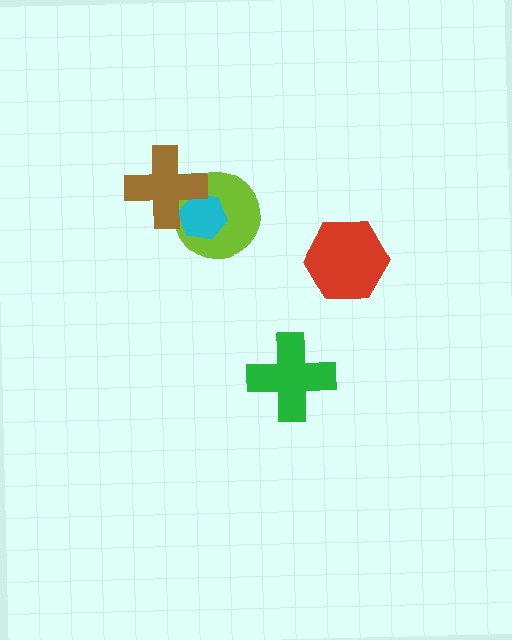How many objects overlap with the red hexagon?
0 objects overlap with the red hexagon.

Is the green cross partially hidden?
No, no other shape covers it.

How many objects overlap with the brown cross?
2 objects overlap with the brown cross.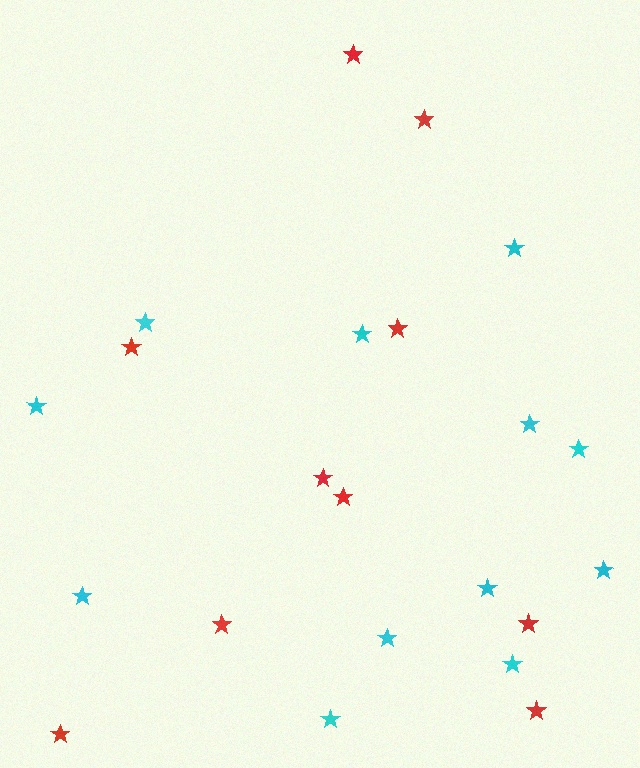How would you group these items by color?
There are 2 groups: one group of red stars (10) and one group of cyan stars (12).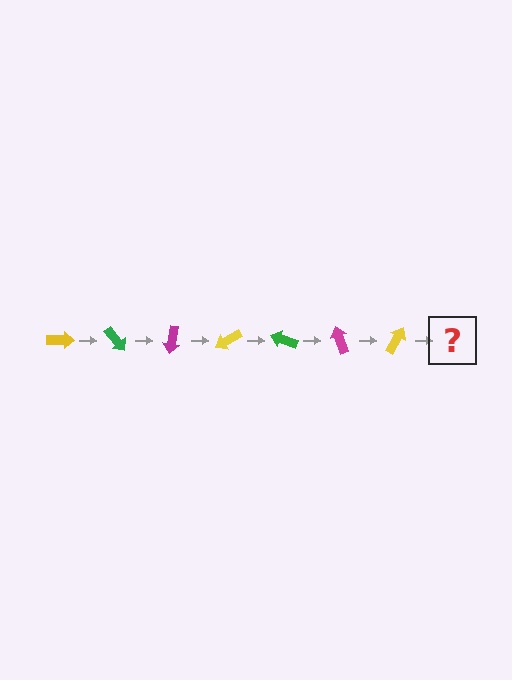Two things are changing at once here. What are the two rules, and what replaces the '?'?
The two rules are that it rotates 50 degrees each step and the color cycles through yellow, green, and magenta. The '?' should be a green arrow, rotated 350 degrees from the start.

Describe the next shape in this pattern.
It should be a green arrow, rotated 350 degrees from the start.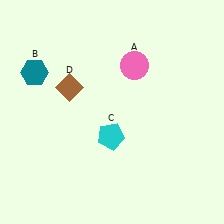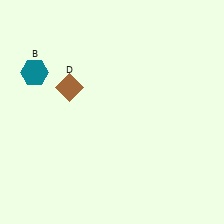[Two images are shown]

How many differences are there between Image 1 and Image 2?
There are 2 differences between the two images.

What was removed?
The pink circle (A), the cyan pentagon (C) were removed in Image 2.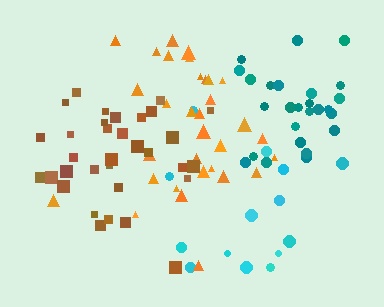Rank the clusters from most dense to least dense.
teal, brown, orange, cyan.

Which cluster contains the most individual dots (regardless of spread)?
Brown (33).